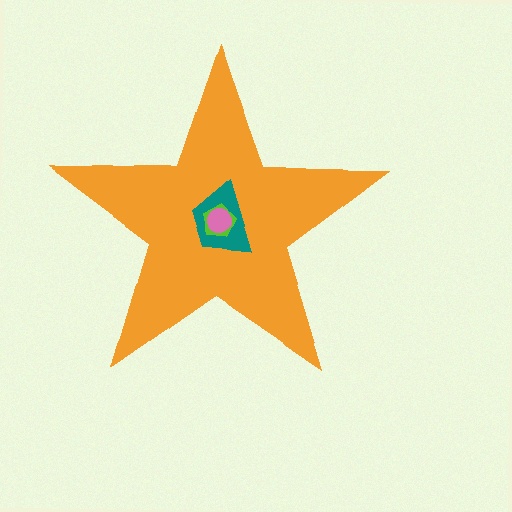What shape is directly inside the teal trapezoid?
The lime pentagon.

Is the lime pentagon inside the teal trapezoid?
Yes.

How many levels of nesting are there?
4.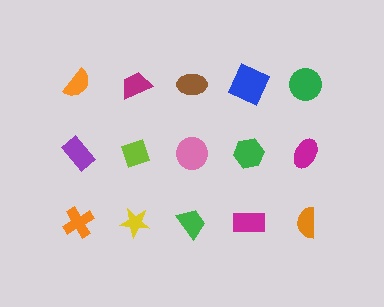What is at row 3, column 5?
An orange semicircle.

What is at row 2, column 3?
A pink circle.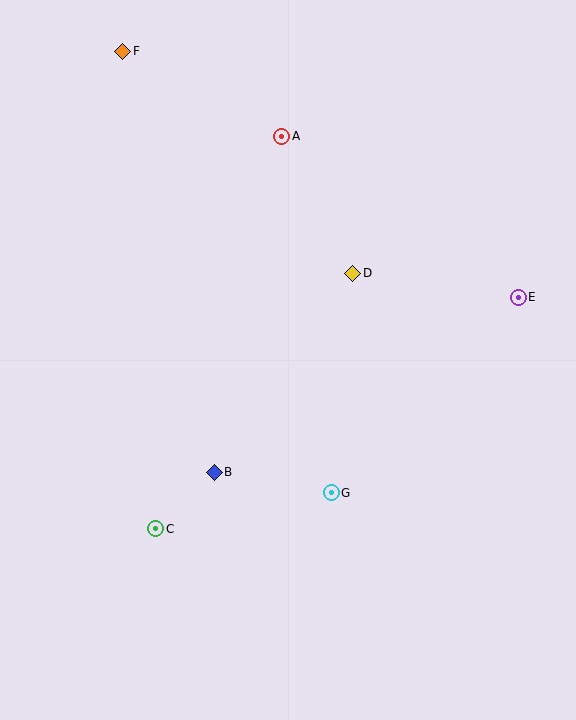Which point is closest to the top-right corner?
Point E is closest to the top-right corner.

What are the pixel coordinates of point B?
Point B is at (214, 472).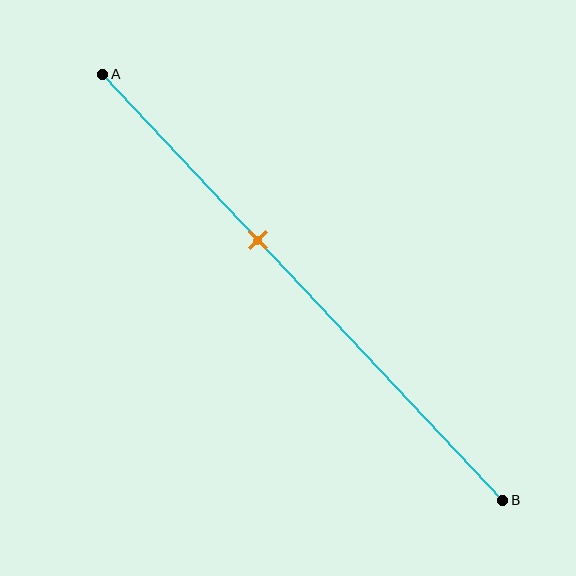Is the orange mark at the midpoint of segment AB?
No, the mark is at about 40% from A, not at the 50% midpoint.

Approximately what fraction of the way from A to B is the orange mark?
The orange mark is approximately 40% of the way from A to B.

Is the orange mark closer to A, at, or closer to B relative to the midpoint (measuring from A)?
The orange mark is closer to point A than the midpoint of segment AB.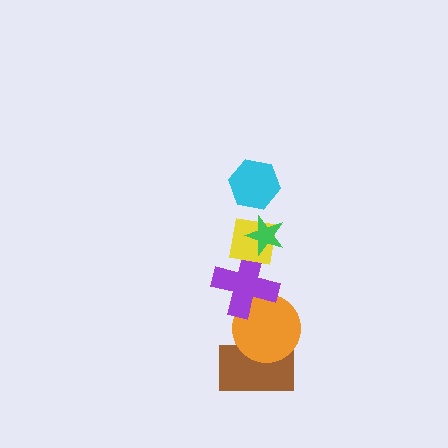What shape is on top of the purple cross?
The yellow square is on top of the purple cross.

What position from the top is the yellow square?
The yellow square is 3rd from the top.